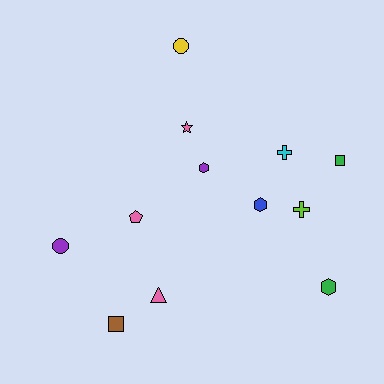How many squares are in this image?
There are 2 squares.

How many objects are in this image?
There are 12 objects.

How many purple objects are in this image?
There are 2 purple objects.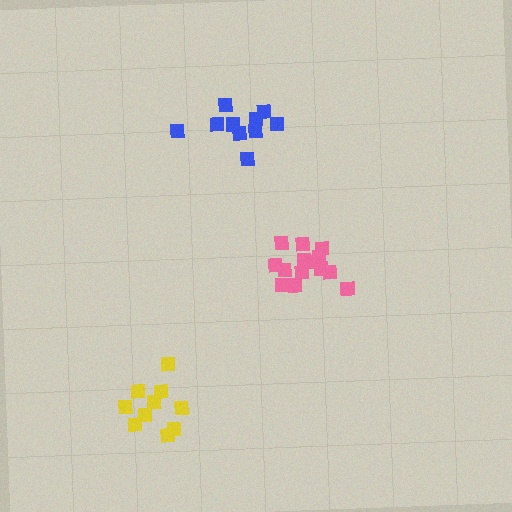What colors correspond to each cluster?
The clusters are colored: pink, yellow, blue.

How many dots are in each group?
Group 1: 14 dots, Group 2: 10 dots, Group 3: 10 dots (34 total).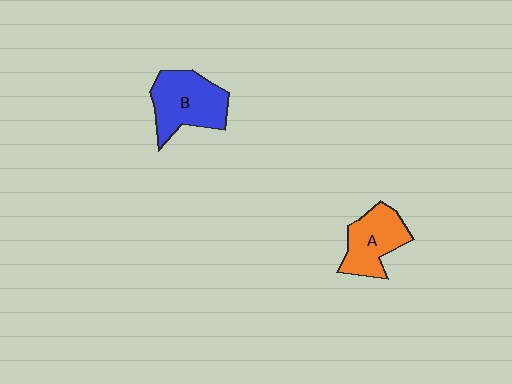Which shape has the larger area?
Shape B (blue).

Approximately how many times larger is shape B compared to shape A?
Approximately 1.2 times.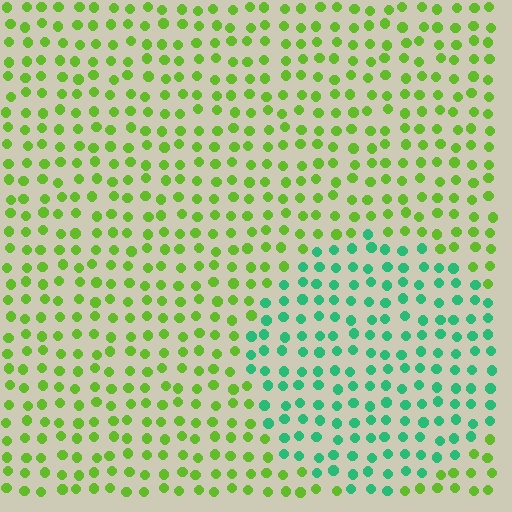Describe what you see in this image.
The image is filled with small lime elements in a uniform arrangement. A circle-shaped region is visible where the elements are tinted to a slightly different hue, forming a subtle color boundary.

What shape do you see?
I see a circle.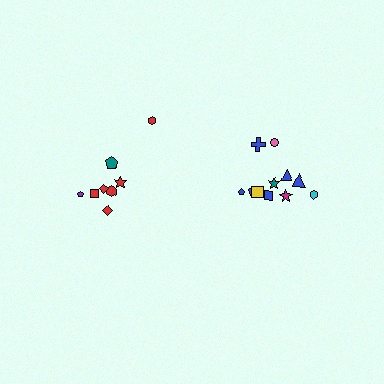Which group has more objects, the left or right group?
The right group.